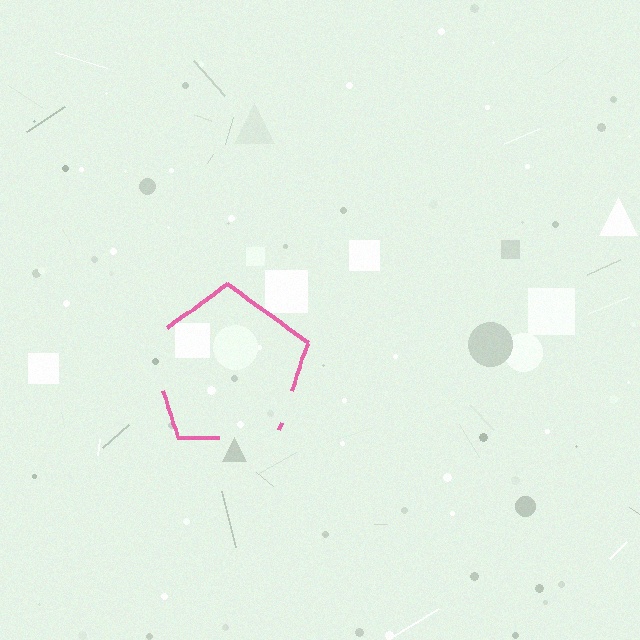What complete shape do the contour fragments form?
The contour fragments form a pentagon.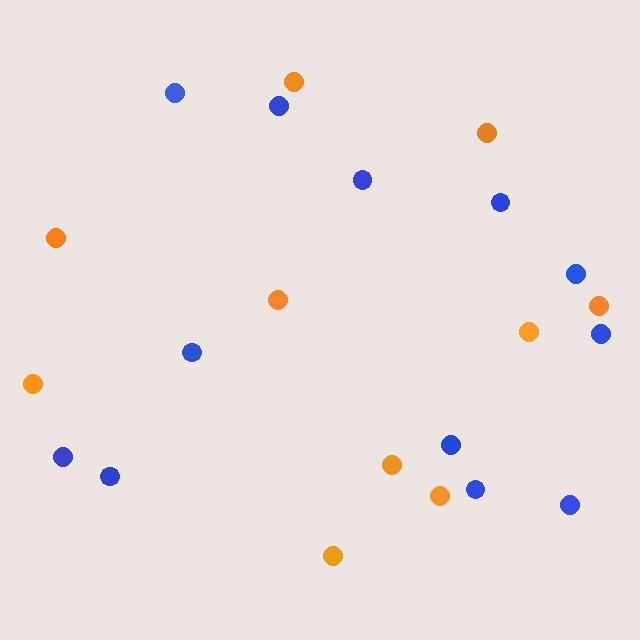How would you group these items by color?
There are 2 groups: one group of orange circles (10) and one group of blue circles (12).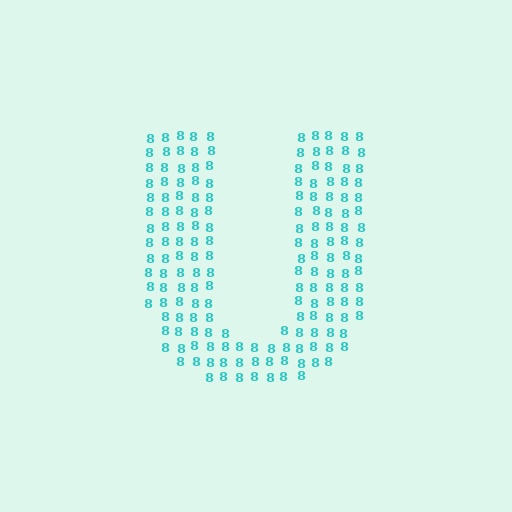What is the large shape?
The large shape is the letter U.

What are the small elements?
The small elements are digit 8's.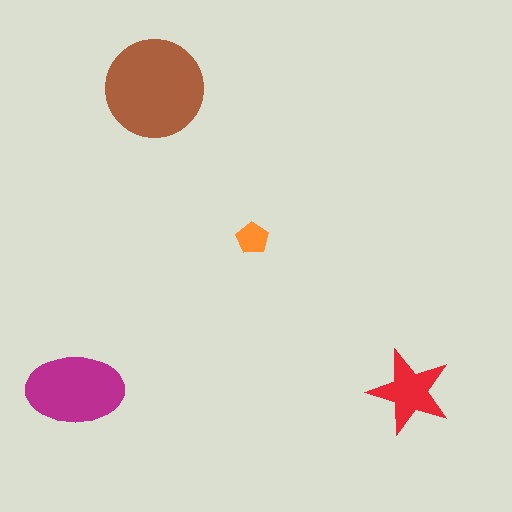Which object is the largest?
The brown circle.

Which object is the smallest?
The orange pentagon.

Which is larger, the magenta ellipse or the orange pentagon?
The magenta ellipse.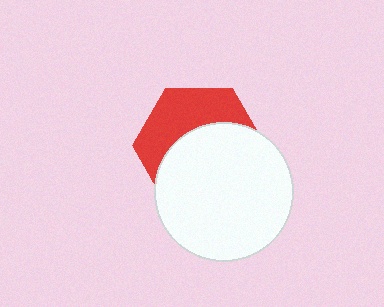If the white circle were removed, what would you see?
You would see the complete red hexagon.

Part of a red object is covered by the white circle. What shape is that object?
It is a hexagon.